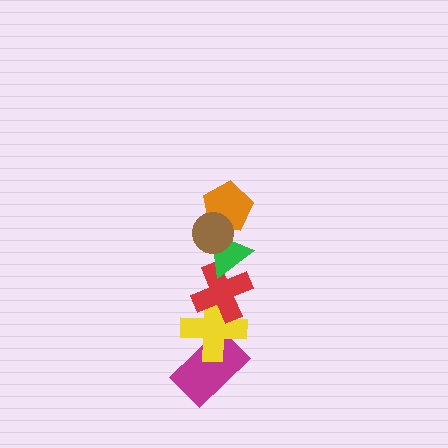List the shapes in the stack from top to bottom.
From top to bottom: the brown circle, the orange pentagon, the green triangle, the red cross, the yellow cross, the magenta rectangle.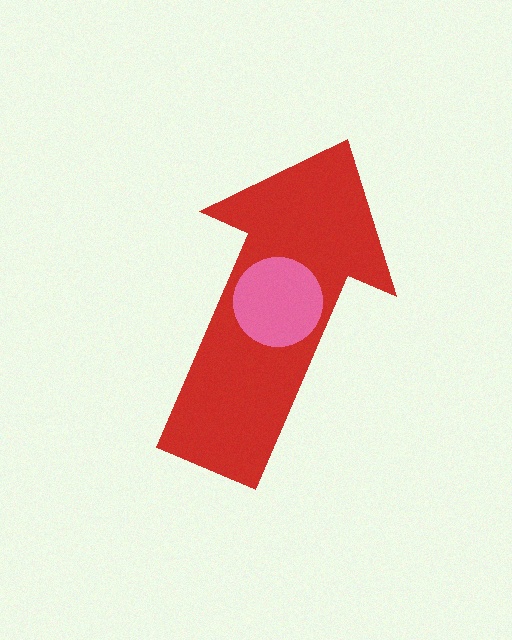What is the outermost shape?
The red arrow.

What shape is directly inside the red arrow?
The pink circle.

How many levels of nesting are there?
2.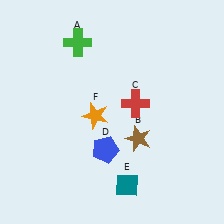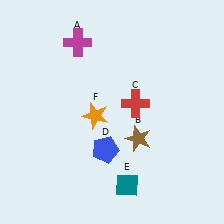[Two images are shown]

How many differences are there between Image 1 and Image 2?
There is 1 difference between the two images.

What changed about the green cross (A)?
In Image 1, A is green. In Image 2, it changed to magenta.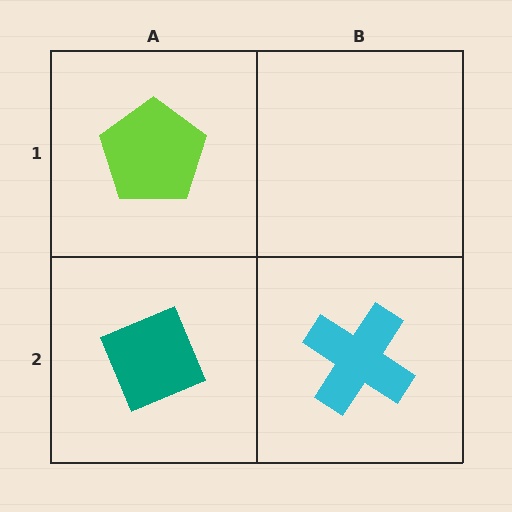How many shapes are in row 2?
2 shapes.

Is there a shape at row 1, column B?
No, that cell is empty.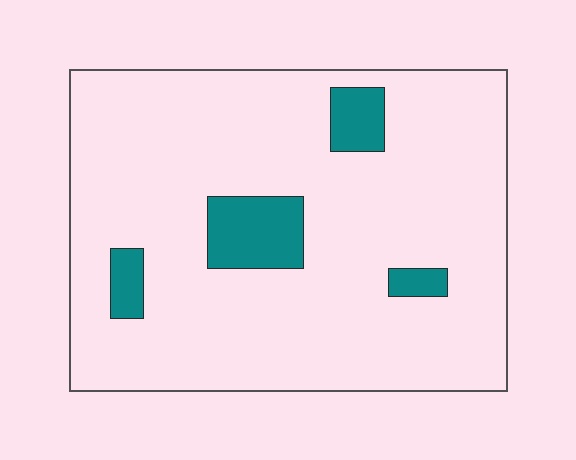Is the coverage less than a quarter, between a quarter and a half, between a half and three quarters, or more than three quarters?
Less than a quarter.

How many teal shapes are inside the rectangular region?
4.